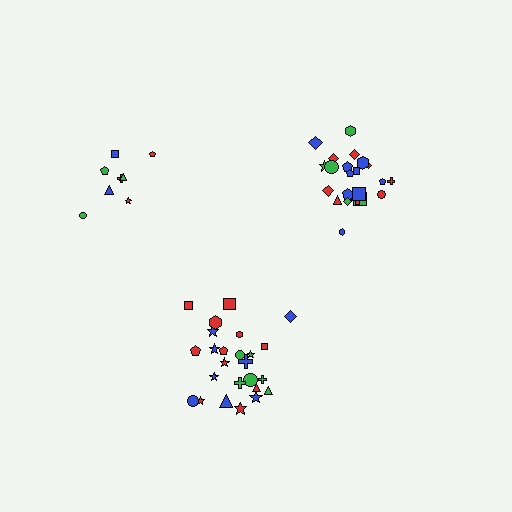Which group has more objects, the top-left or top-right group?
The top-right group.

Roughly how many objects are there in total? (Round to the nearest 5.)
Roughly 55 objects in total.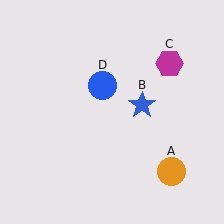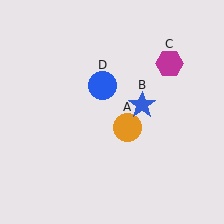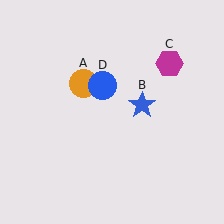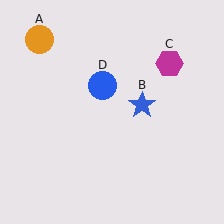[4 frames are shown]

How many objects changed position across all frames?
1 object changed position: orange circle (object A).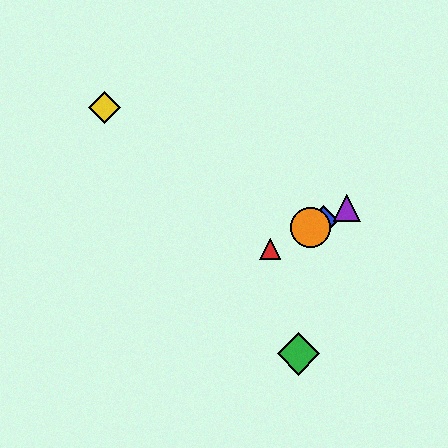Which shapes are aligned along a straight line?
The red triangle, the blue diamond, the purple triangle, the orange circle are aligned along a straight line.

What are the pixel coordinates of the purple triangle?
The purple triangle is at (347, 208).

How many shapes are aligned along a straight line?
4 shapes (the red triangle, the blue diamond, the purple triangle, the orange circle) are aligned along a straight line.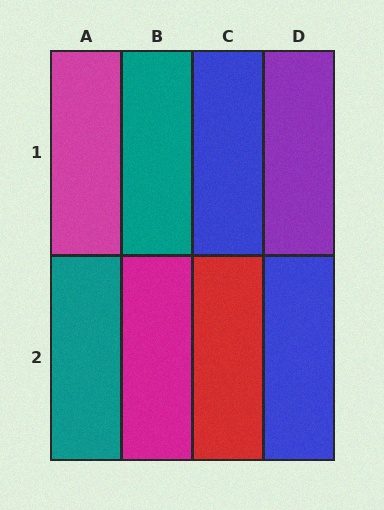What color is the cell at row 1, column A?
Magenta.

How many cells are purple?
1 cell is purple.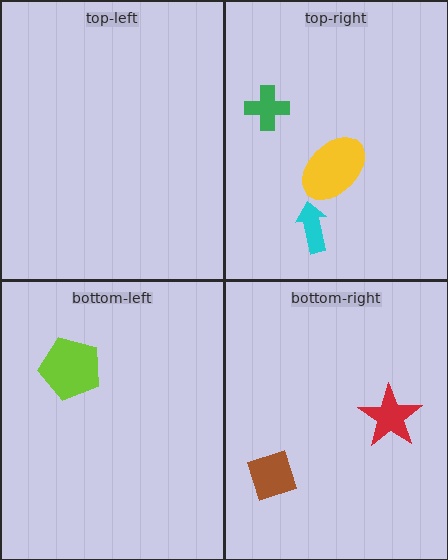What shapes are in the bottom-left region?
The lime pentagon.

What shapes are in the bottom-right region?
The red star, the brown diamond.